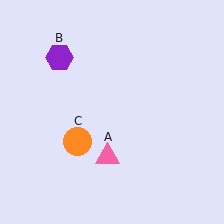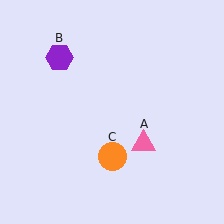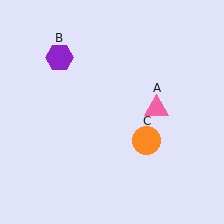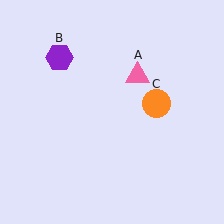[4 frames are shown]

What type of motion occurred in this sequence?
The pink triangle (object A), orange circle (object C) rotated counterclockwise around the center of the scene.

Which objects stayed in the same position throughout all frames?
Purple hexagon (object B) remained stationary.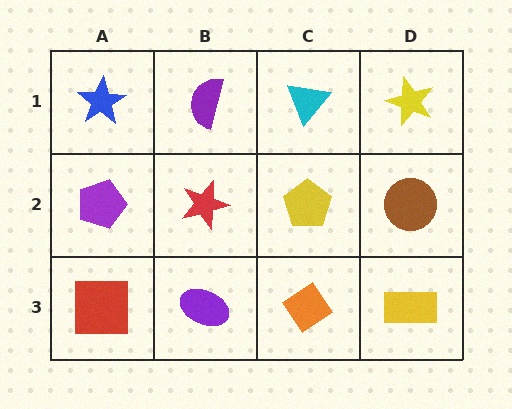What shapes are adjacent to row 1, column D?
A brown circle (row 2, column D), a cyan triangle (row 1, column C).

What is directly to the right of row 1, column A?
A purple semicircle.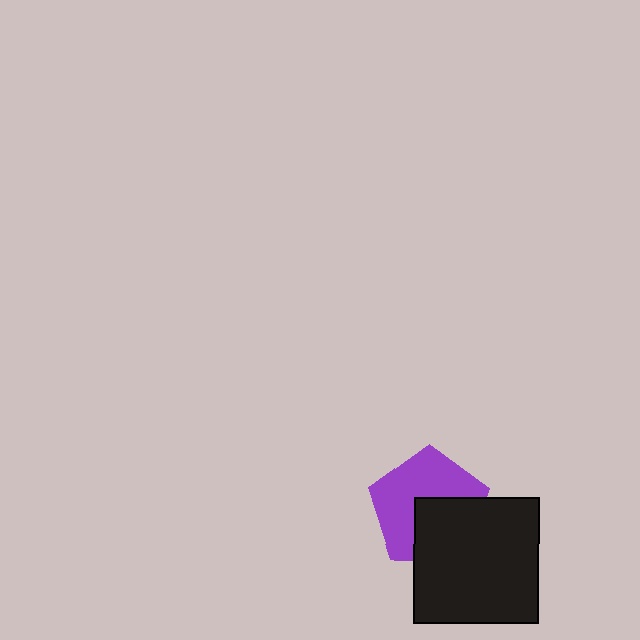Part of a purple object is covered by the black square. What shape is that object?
It is a pentagon.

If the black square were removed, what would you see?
You would see the complete purple pentagon.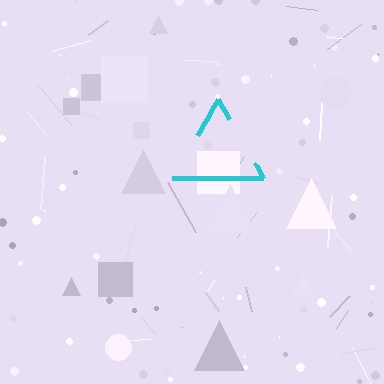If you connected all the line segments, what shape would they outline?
They would outline a triangle.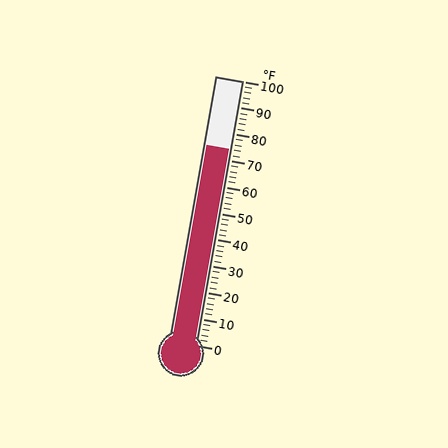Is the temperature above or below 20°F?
The temperature is above 20°F.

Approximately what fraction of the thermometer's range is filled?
The thermometer is filled to approximately 75% of its range.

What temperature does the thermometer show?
The thermometer shows approximately 74°F.